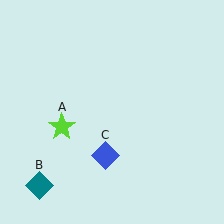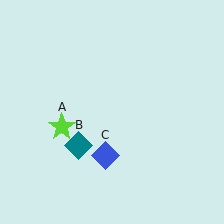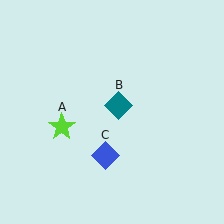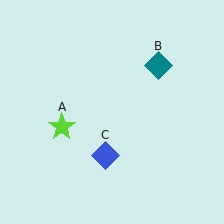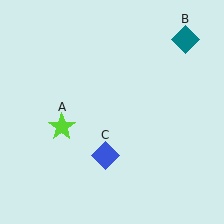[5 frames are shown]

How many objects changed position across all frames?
1 object changed position: teal diamond (object B).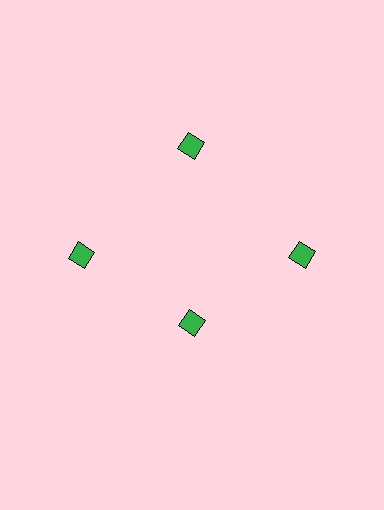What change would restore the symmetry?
The symmetry would be restored by moving it outward, back onto the ring so that all 4 diamonds sit at equal angles and equal distance from the center.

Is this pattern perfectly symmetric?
No. The 4 green diamonds are arranged in a ring, but one element near the 6 o'clock position is pulled inward toward the center, breaking the 4-fold rotational symmetry.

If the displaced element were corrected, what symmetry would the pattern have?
It would have 4-fold rotational symmetry — the pattern would map onto itself every 90 degrees.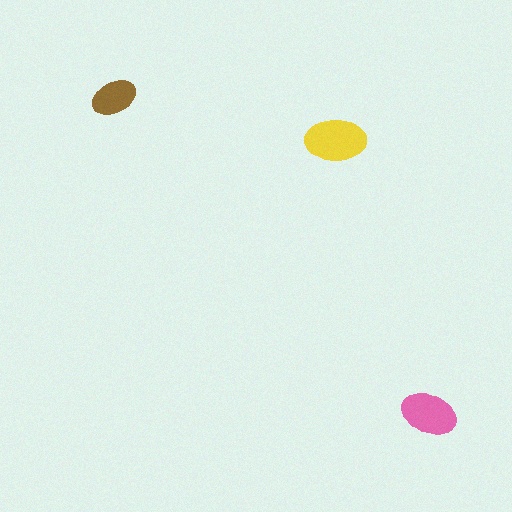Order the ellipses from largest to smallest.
the yellow one, the pink one, the brown one.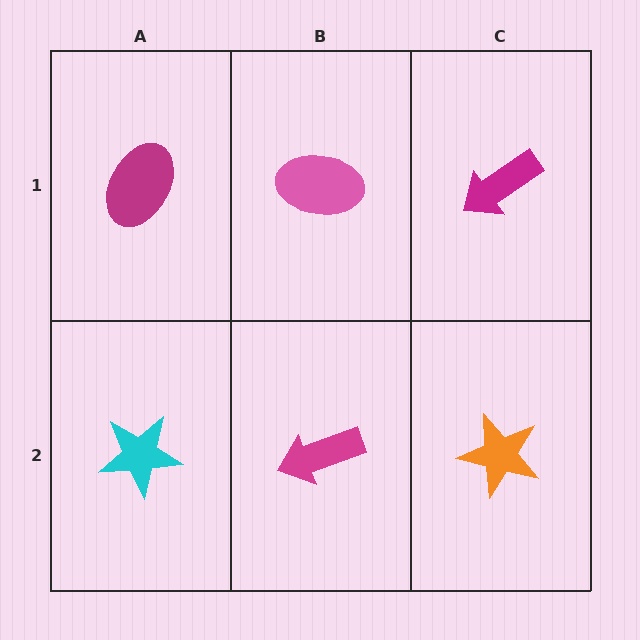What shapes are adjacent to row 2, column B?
A pink ellipse (row 1, column B), a cyan star (row 2, column A), an orange star (row 2, column C).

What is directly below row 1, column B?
A magenta arrow.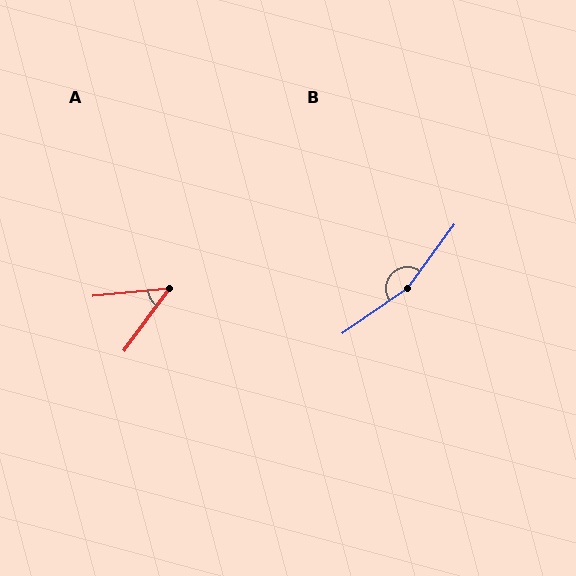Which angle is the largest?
B, at approximately 162 degrees.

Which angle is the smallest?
A, at approximately 49 degrees.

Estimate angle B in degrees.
Approximately 162 degrees.